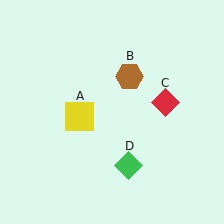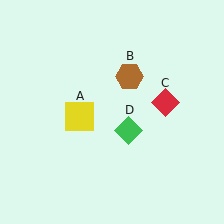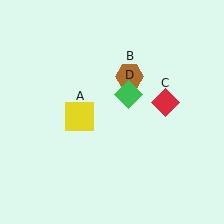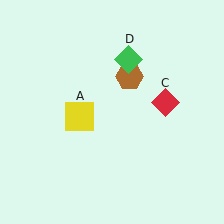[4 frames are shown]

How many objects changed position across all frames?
1 object changed position: green diamond (object D).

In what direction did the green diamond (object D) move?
The green diamond (object D) moved up.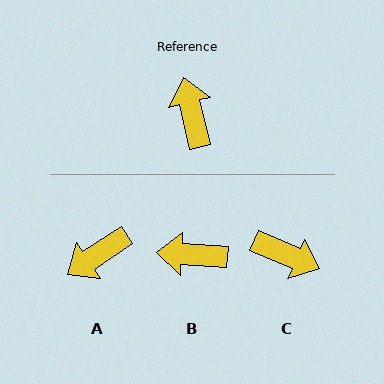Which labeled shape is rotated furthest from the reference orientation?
C, about 127 degrees away.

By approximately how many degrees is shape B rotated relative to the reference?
Approximately 73 degrees counter-clockwise.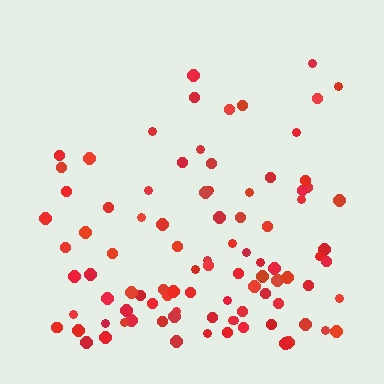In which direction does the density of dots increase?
From top to bottom, with the bottom side densest.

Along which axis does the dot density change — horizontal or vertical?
Vertical.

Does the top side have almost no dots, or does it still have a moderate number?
Still a moderate number, just noticeably fewer than the bottom.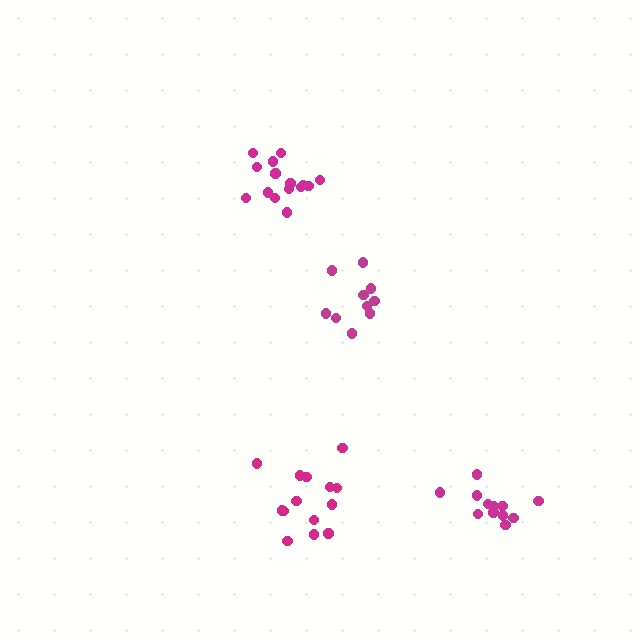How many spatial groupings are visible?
There are 4 spatial groupings.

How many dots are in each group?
Group 1: 15 dots, Group 2: 14 dots, Group 3: 12 dots, Group 4: 10 dots (51 total).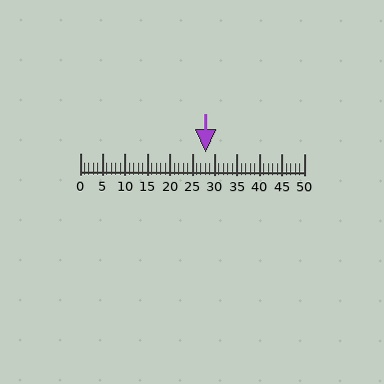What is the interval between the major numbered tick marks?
The major tick marks are spaced 5 units apart.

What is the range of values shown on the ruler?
The ruler shows values from 0 to 50.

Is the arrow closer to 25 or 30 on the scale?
The arrow is closer to 30.